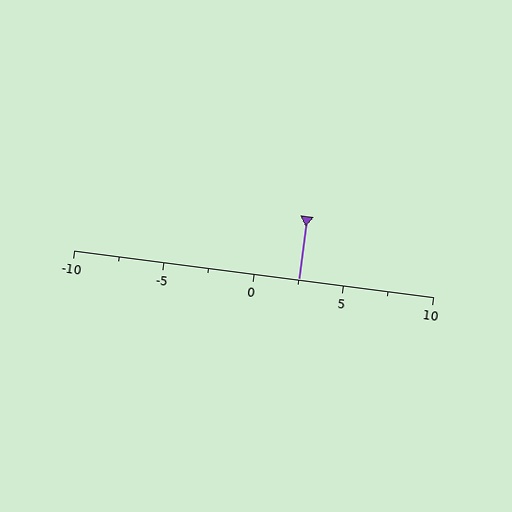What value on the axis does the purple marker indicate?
The marker indicates approximately 2.5.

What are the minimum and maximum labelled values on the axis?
The axis runs from -10 to 10.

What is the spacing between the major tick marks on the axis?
The major ticks are spaced 5 apart.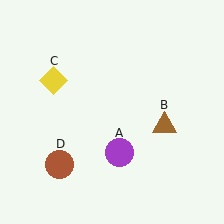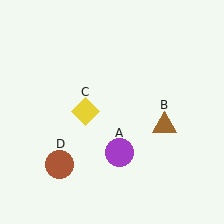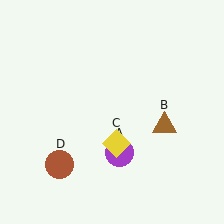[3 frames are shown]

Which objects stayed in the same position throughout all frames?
Purple circle (object A) and brown triangle (object B) and brown circle (object D) remained stationary.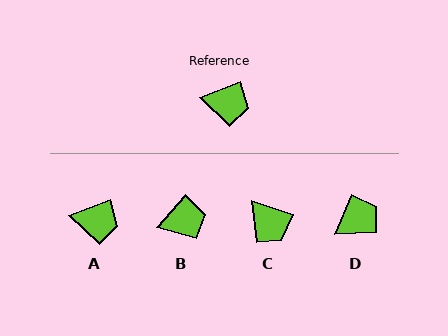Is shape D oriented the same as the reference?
No, it is off by about 47 degrees.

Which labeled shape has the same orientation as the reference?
A.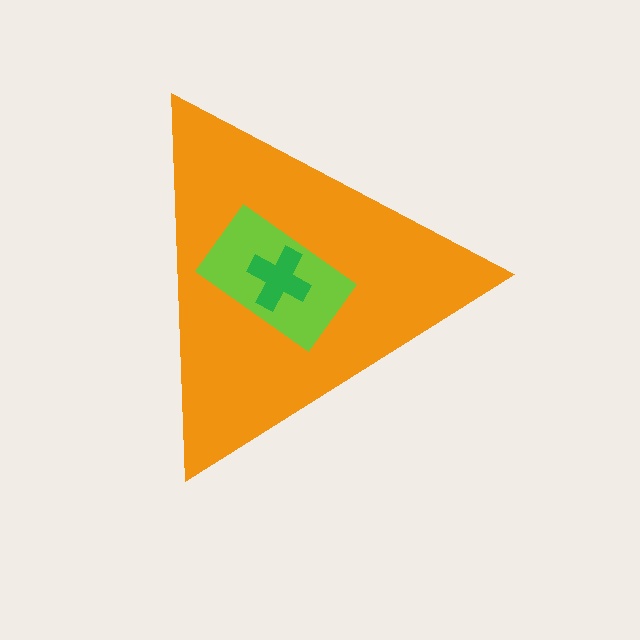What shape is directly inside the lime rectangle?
The green cross.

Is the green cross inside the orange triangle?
Yes.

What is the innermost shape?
The green cross.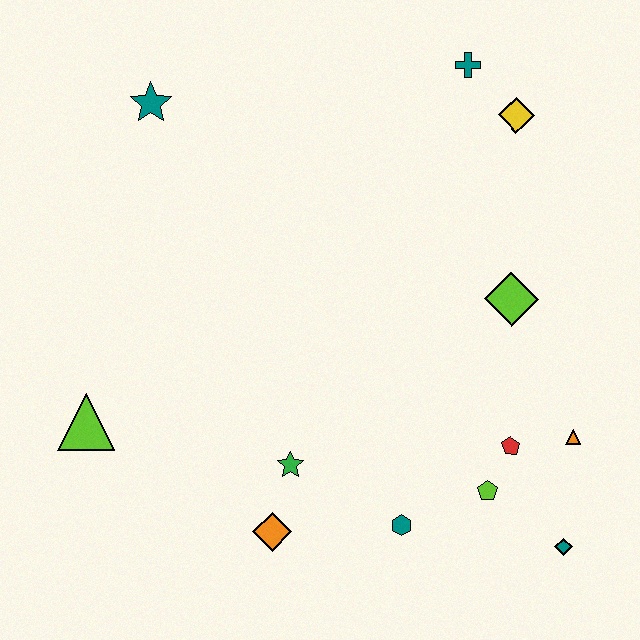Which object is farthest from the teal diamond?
The teal star is farthest from the teal diamond.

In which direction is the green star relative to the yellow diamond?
The green star is below the yellow diamond.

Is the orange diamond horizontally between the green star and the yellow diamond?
No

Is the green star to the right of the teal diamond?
No